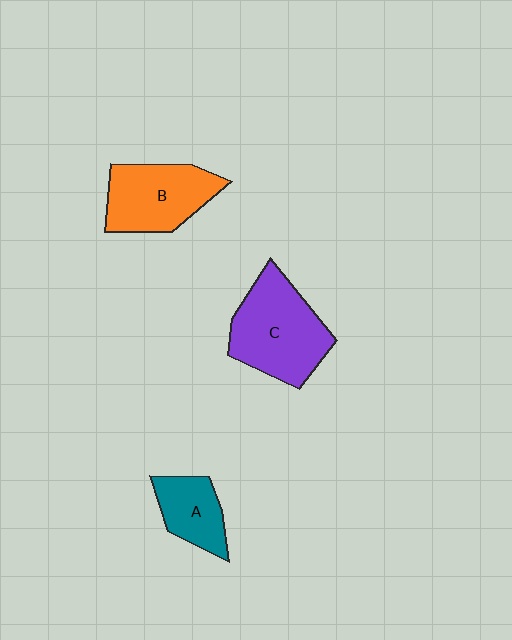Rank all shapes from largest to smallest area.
From largest to smallest: C (purple), B (orange), A (teal).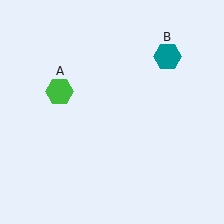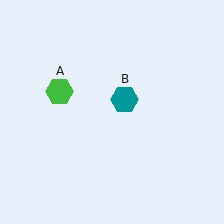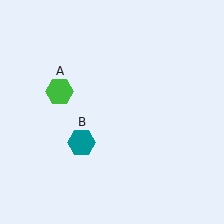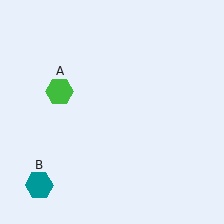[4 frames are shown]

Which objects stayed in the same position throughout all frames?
Green hexagon (object A) remained stationary.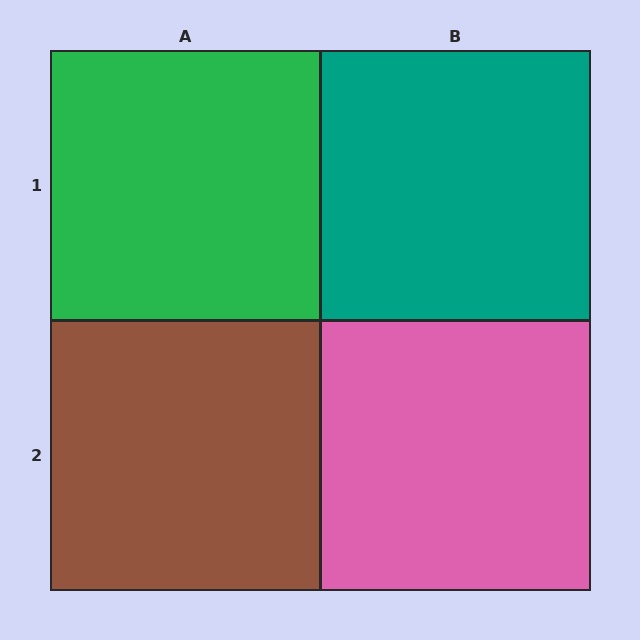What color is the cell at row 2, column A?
Brown.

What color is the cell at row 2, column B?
Pink.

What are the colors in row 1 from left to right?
Green, teal.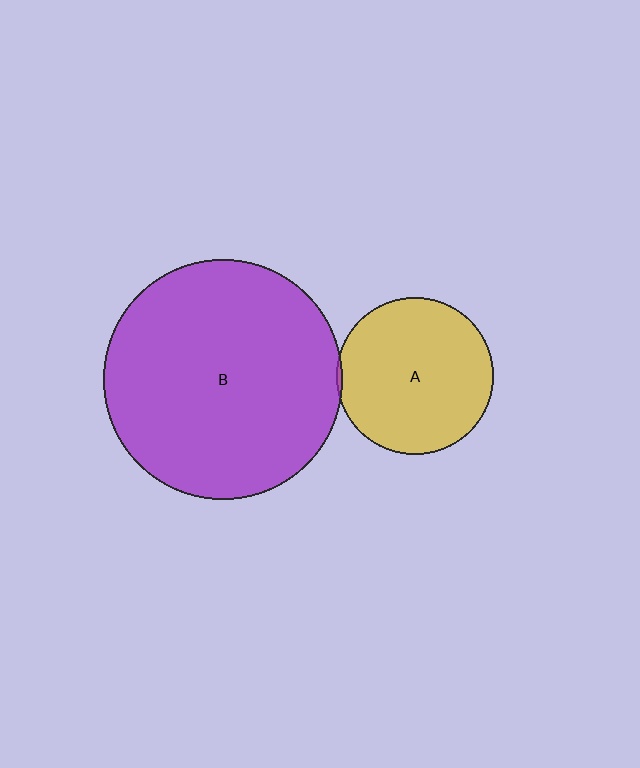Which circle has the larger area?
Circle B (purple).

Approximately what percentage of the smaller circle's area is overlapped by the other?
Approximately 5%.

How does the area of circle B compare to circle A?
Approximately 2.3 times.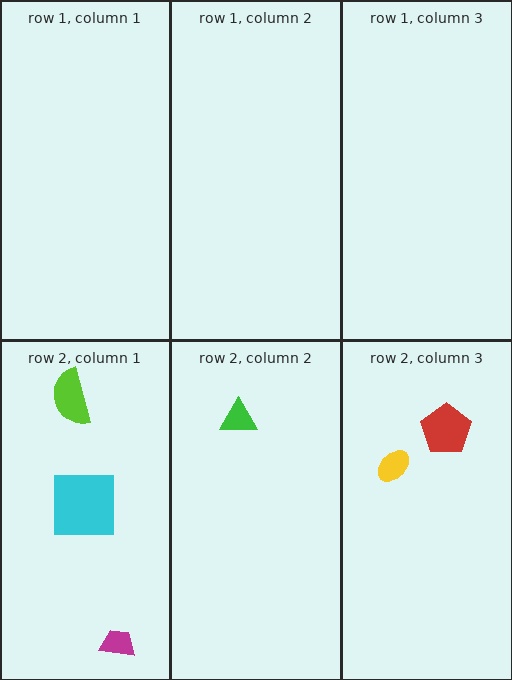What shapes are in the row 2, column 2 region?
The green triangle.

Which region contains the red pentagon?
The row 2, column 3 region.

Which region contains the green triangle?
The row 2, column 2 region.